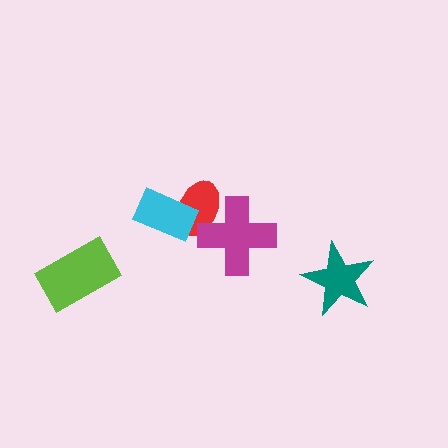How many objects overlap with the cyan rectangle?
1 object overlaps with the cyan rectangle.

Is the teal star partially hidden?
No, no other shape covers it.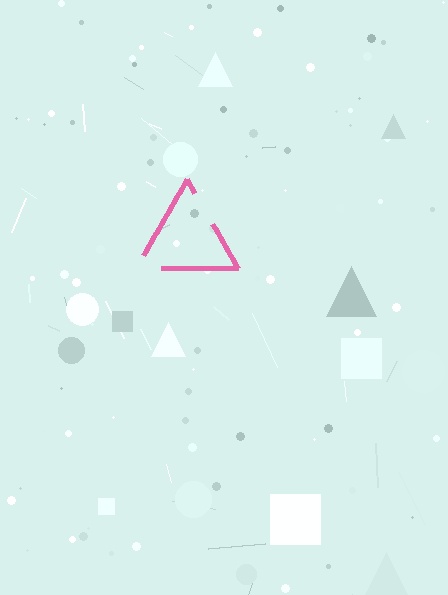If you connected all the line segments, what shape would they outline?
They would outline a triangle.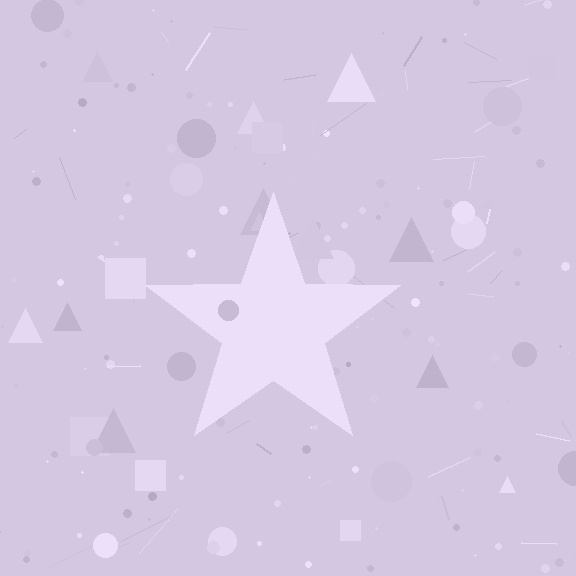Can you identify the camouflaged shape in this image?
The camouflaged shape is a star.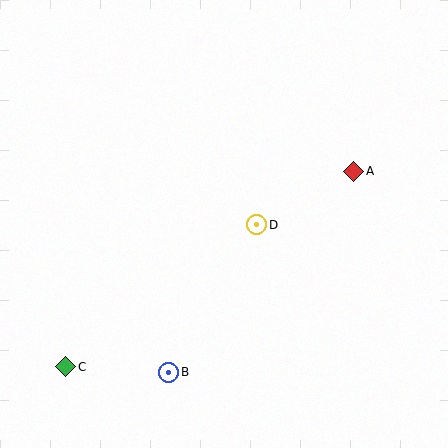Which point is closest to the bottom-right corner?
Point B is closest to the bottom-right corner.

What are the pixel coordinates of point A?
Point A is at (354, 171).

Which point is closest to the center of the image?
Point D at (257, 225) is closest to the center.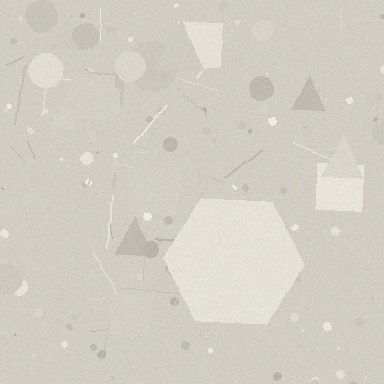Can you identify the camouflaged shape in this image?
The camouflaged shape is a hexagon.